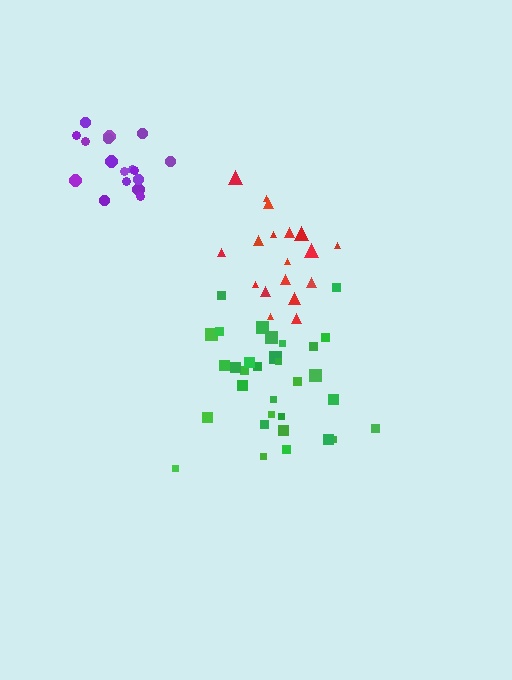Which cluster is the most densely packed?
Purple.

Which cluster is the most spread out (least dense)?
Red.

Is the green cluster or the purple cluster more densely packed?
Purple.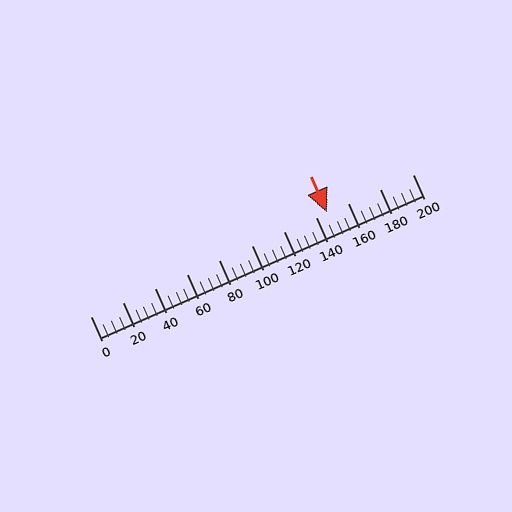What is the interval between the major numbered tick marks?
The major tick marks are spaced 20 units apart.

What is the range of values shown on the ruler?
The ruler shows values from 0 to 200.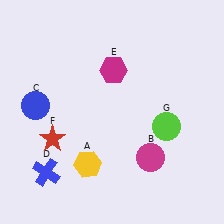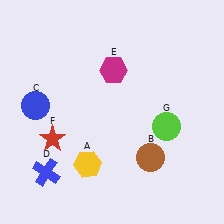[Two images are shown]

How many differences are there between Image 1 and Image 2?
There is 1 difference between the two images.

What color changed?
The circle (B) changed from magenta in Image 1 to brown in Image 2.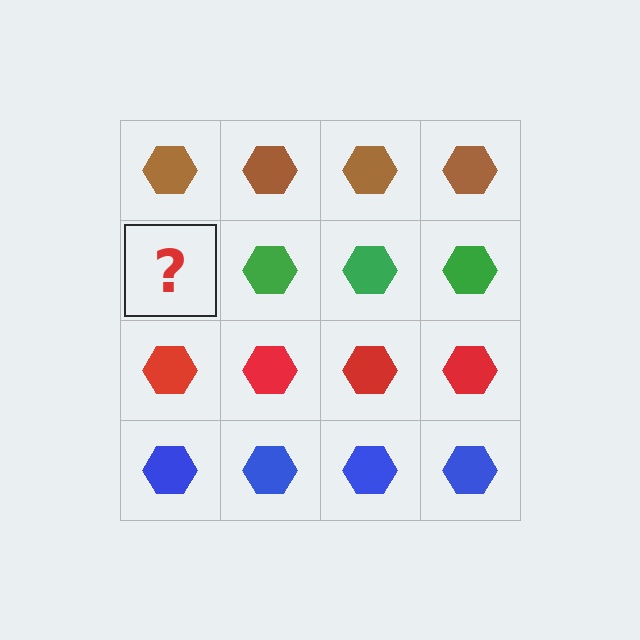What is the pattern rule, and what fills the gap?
The rule is that each row has a consistent color. The gap should be filled with a green hexagon.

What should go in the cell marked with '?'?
The missing cell should contain a green hexagon.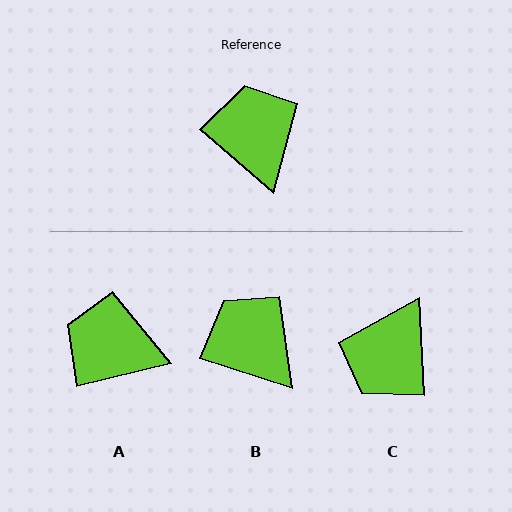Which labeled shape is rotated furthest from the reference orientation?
C, about 134 degrees away.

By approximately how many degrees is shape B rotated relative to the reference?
Approximately 23 degrees counter-clockwise.